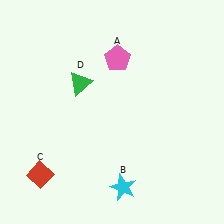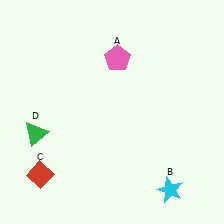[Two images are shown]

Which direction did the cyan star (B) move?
The cyan star (B) moved right.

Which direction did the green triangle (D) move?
The green triangle (D) moved down.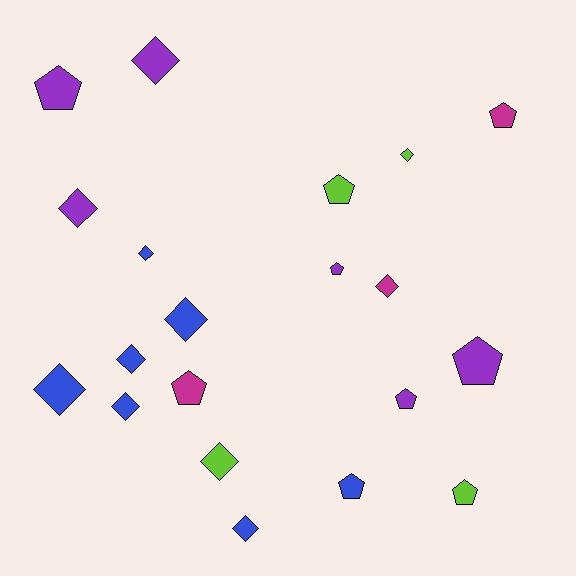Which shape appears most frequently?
Diamond, with 11 objects.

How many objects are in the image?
There are 20 objects.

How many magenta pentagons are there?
There are 2 magenta pentagons.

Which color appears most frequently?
Blue, with 7 objects.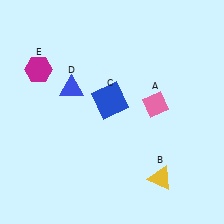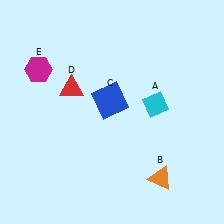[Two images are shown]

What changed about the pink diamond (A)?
In Image 1, A is pink. In Image 2, it changed to cyan.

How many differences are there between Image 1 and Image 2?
There are 3 differences between the two images.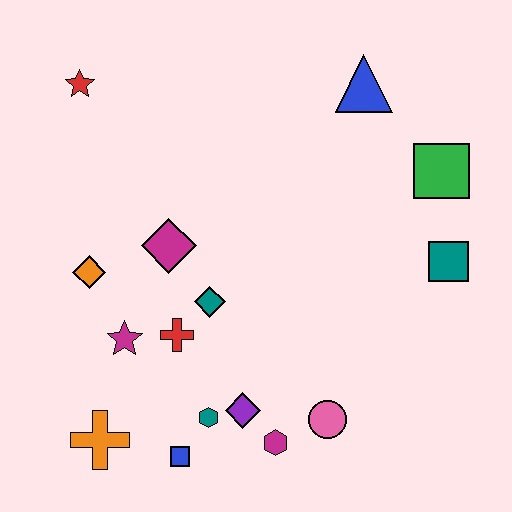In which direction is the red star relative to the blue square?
The red star is above the blue square.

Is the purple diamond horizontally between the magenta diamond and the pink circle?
Yes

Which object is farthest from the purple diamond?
The red star is farthest from the purple diamond.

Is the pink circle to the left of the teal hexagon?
No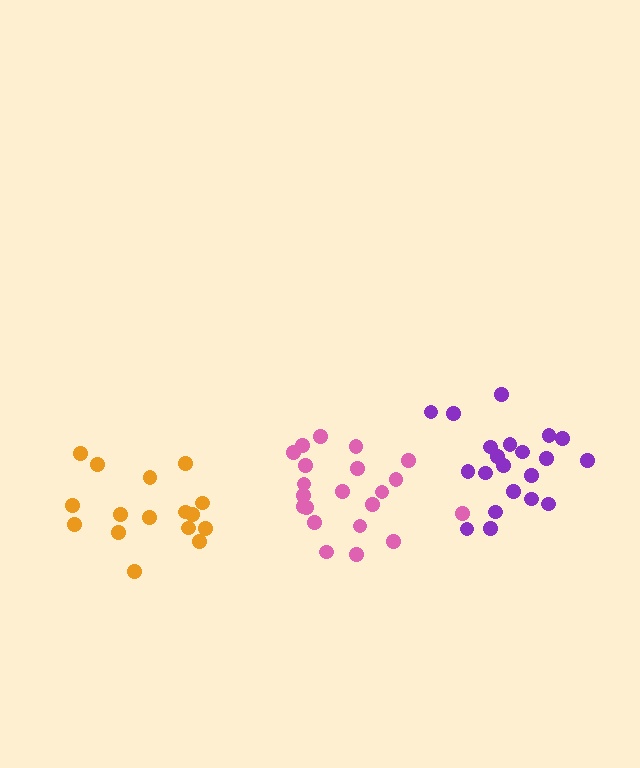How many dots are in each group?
Group 1: 21 dots, Group 2: 16 dots, Group 3: 21 dots (58 total).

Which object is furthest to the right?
The purple cluster is rightmost.